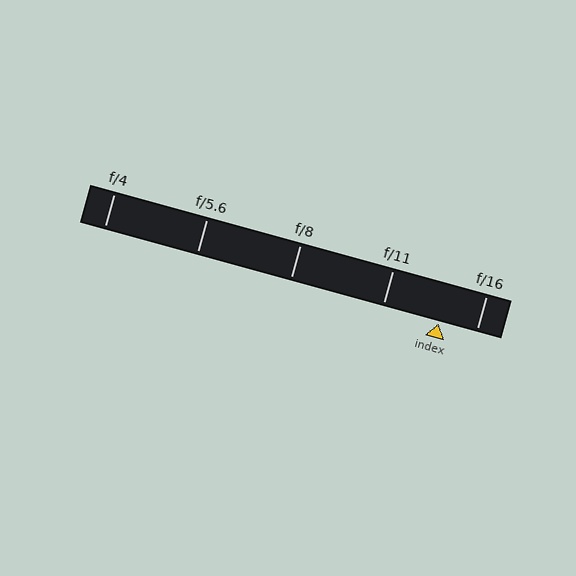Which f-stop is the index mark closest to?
The index mark is closest to f/16.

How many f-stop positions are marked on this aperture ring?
There are 5 f-stop positions marked.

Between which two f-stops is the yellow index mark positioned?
The index mark is between f/11 and f/16.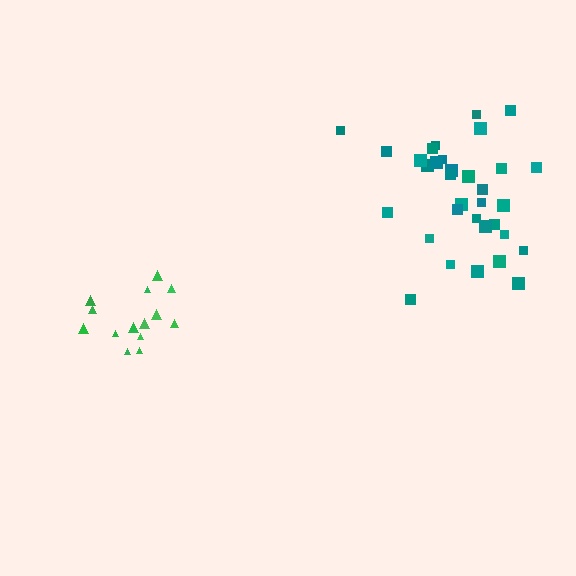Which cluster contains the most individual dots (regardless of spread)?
Teal (33).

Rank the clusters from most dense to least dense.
teal, green.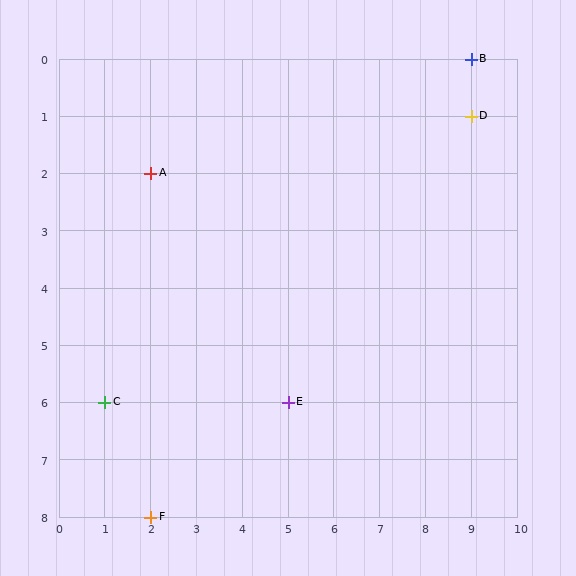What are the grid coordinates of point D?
Point D is at grid coordinates (9, 1).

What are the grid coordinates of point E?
Point E is at grid coordinates (5, 6).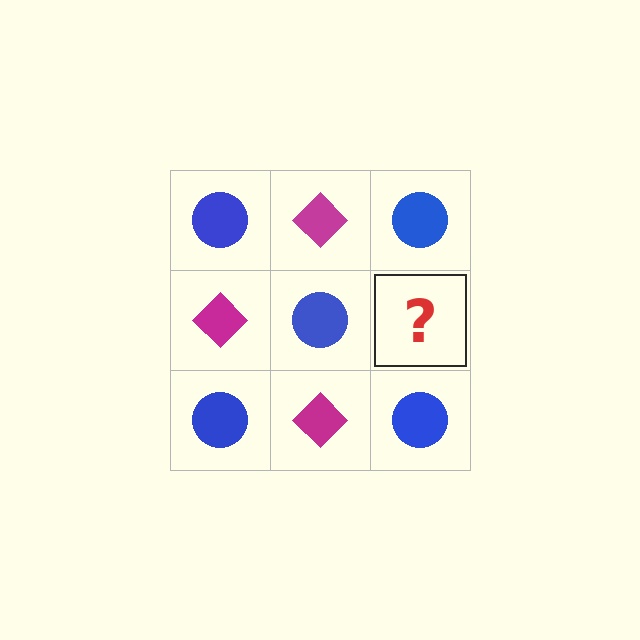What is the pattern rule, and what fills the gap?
The rule is that it alternates blue circle and magenta diamond in a checkerboard pattern. The gap should be filled with a magenta diamond.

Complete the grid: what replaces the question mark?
The question mark should be replaced with a magenta diamond.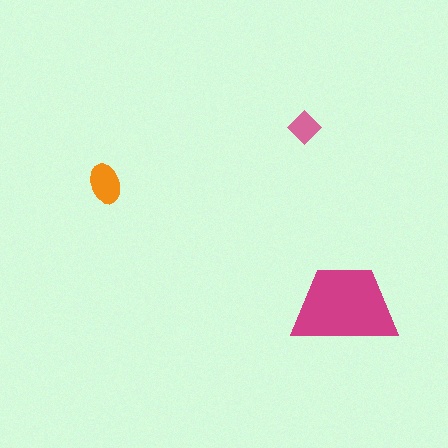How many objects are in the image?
There are 3 objects in the image.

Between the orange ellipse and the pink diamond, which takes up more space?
The orange ellipse.